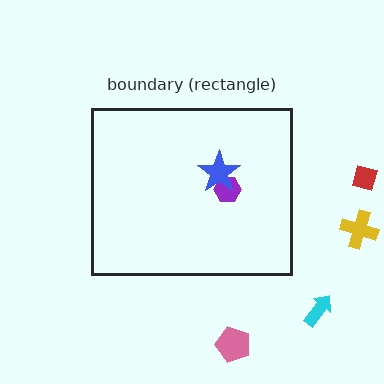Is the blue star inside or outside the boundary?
Inside.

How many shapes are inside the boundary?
2 inside, 4 outside.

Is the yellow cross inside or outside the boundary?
Outside.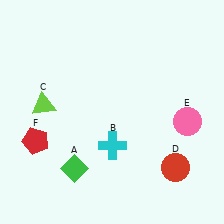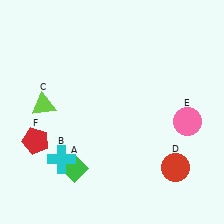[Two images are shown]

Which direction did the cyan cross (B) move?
The cyan cross (B) moved left.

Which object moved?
The cyan cross (B) moved left.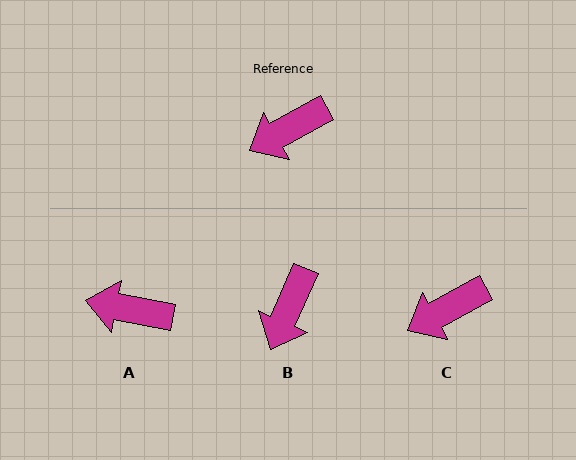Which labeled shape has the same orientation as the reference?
C.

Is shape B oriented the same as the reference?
No, it is off by about 37 degrees.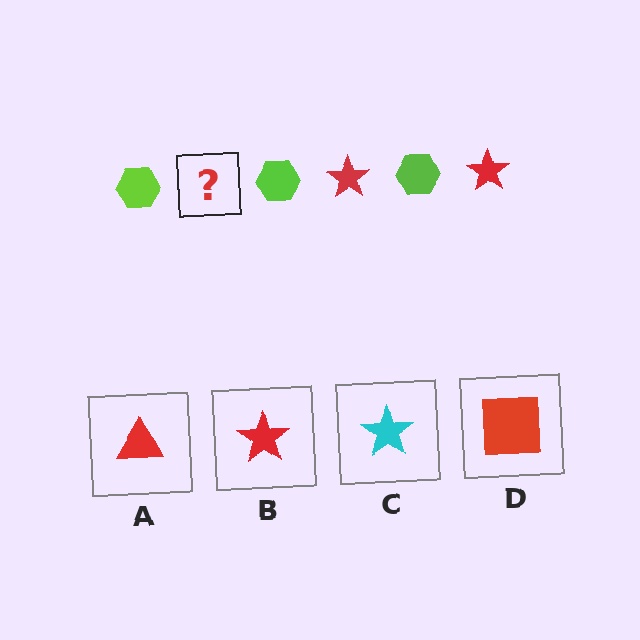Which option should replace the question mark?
Option B.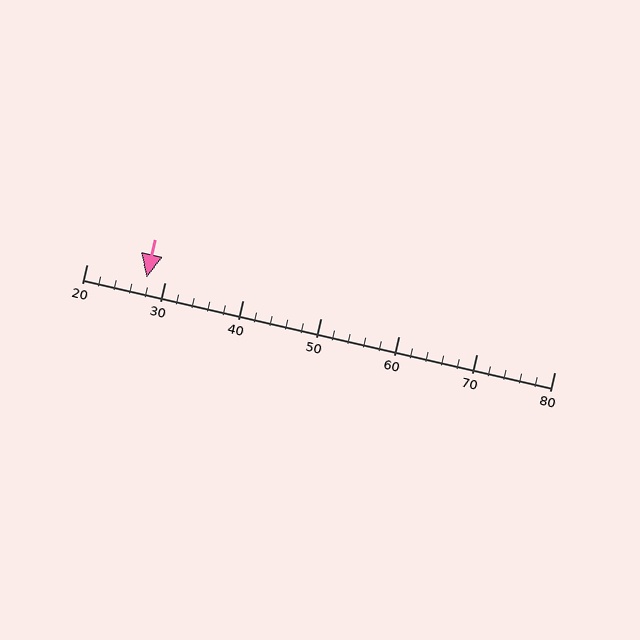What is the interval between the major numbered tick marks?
The major tick marks are spaced 10 units apart.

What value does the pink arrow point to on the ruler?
The pink arrow points to approximately 28.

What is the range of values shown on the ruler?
The ruler shows values from 20 to 80.